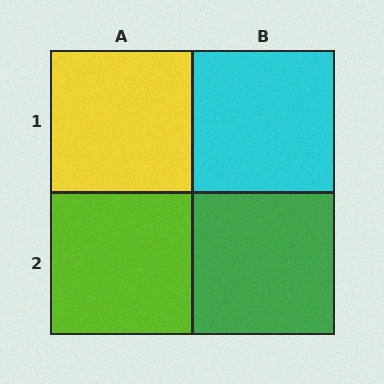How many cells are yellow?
1 cell is yellow.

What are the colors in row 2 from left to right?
Lime, green.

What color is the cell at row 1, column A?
Yellow.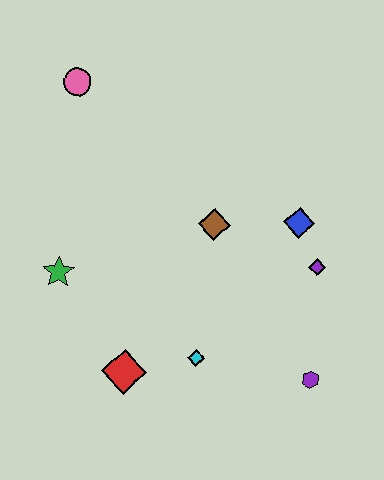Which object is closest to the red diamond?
The cyan diamond is closest to the red diamond.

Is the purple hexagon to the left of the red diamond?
No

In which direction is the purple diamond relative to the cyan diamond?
The purple diamond is to the right of the cyan diamond.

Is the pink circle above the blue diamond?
Yes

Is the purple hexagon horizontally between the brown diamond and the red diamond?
No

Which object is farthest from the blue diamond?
The pink circle is farthest from the blue diamond.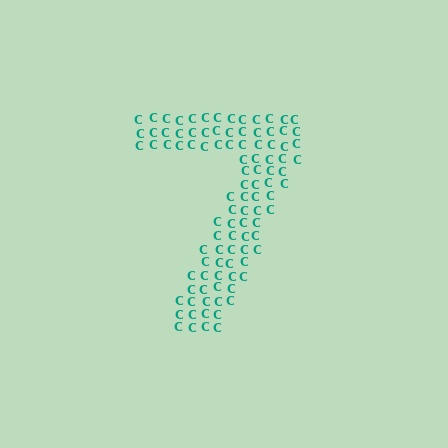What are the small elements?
The small elements are letter C's.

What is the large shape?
The large shape is the digit 7.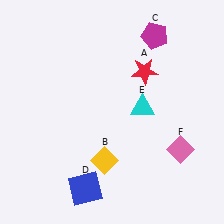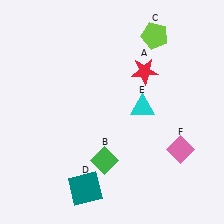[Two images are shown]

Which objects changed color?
B changed from yellow to green. C changed from magenta to lime. D changed from blue to teal.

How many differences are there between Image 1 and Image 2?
There are 3 differences between the two images.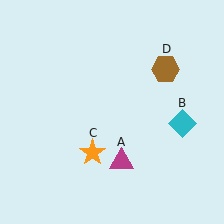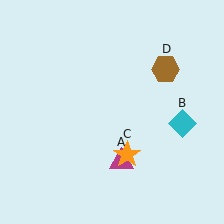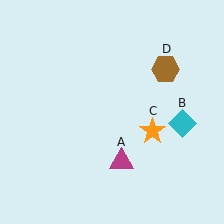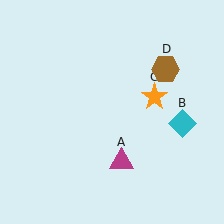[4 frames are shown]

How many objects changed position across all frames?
1 object changed position: orange star (object C).